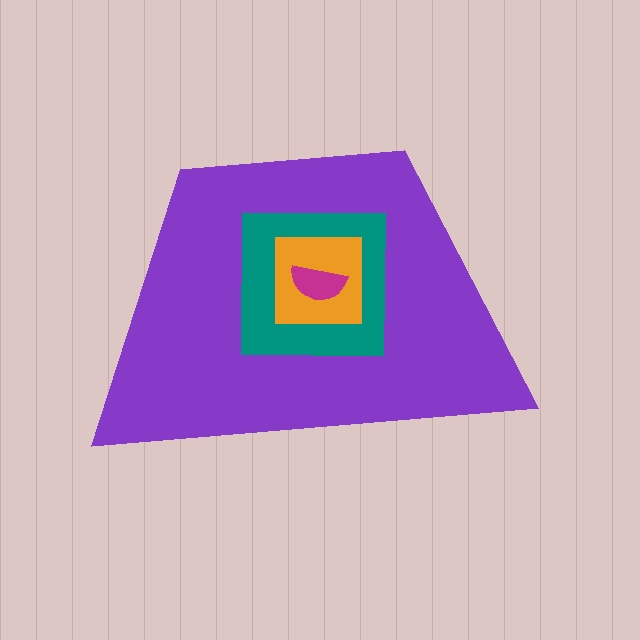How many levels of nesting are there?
4.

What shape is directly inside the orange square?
The magenta semicircle.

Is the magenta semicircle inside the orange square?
Yes.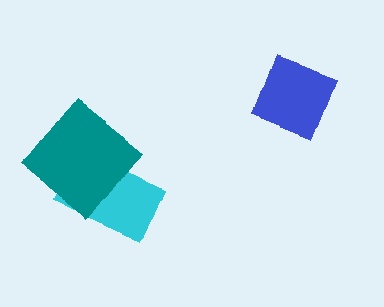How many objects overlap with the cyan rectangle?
1 object overlaps with the cyan rectangle.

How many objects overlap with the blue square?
0 objects overlap with the blue square.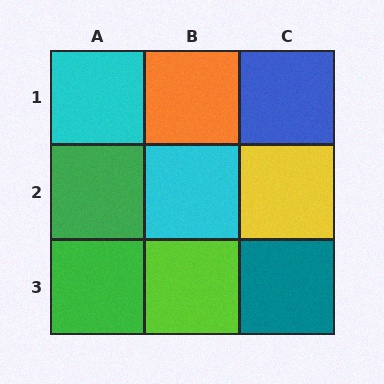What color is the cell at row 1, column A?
Cyan.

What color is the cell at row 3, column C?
Teal.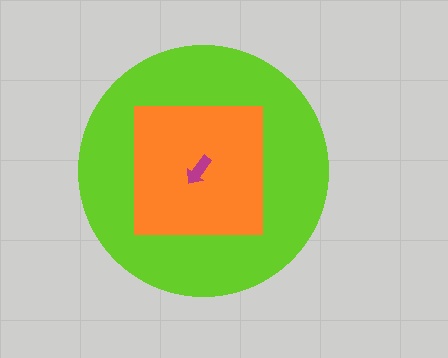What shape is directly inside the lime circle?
The orange square.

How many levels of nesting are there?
3.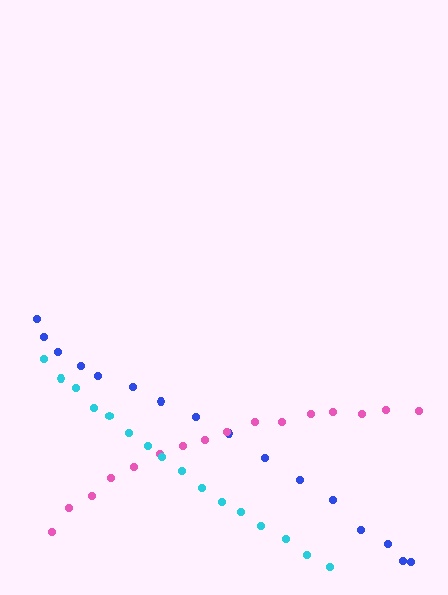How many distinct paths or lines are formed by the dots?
There are 3 distinct paths.